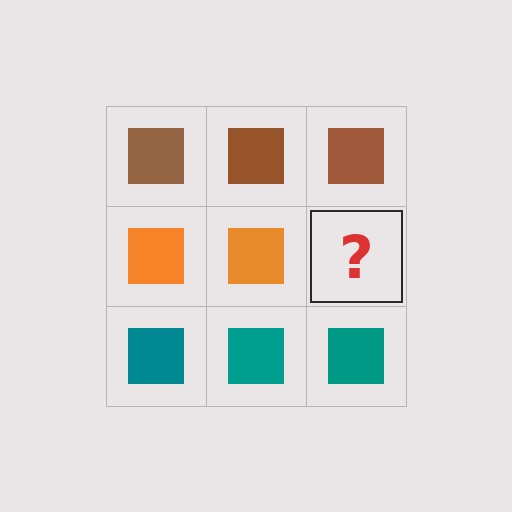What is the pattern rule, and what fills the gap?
The rule is that each row has a consistent color. The gap should be filled with an orange square.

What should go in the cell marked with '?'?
The missing cell should contain an orange square.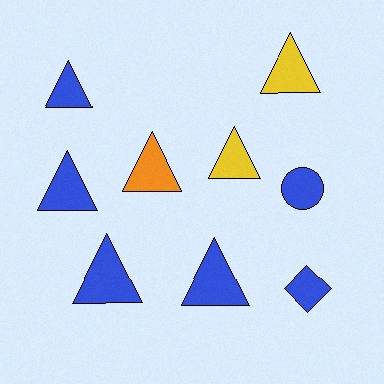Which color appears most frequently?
Blue, with 6 objects.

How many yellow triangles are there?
There are 2 yellow triangles.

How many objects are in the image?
There are 9 objects.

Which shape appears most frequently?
Triangle, with 7 objects.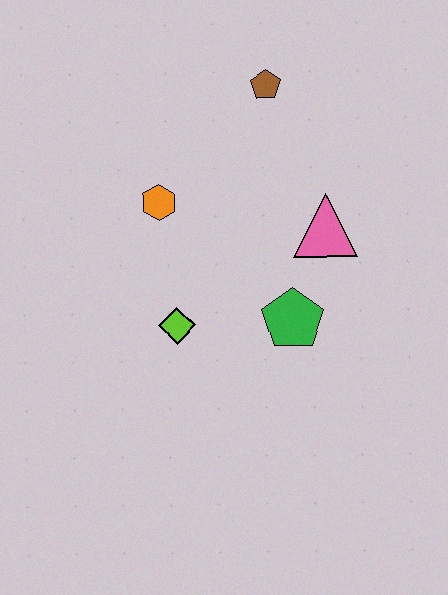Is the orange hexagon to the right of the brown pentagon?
No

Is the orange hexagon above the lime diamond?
Yes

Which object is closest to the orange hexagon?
The lime diamond is closest to the orange hexagon.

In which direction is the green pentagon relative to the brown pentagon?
The green pentagon is below the brown pentagon.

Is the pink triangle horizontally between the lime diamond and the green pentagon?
No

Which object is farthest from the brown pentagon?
The lime diamond is farthest from the brown pentagon.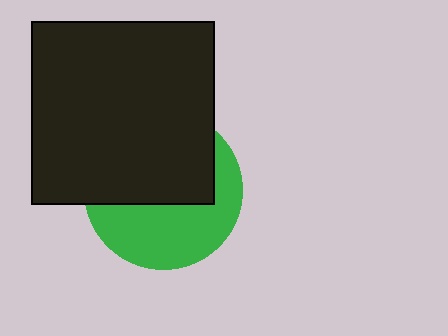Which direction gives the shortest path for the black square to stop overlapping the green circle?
Moving up gives the shortest separation.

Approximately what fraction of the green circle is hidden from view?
Roughly 54% of the green circle is hidden behind the black square.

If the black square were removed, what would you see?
You would see the complete green circle.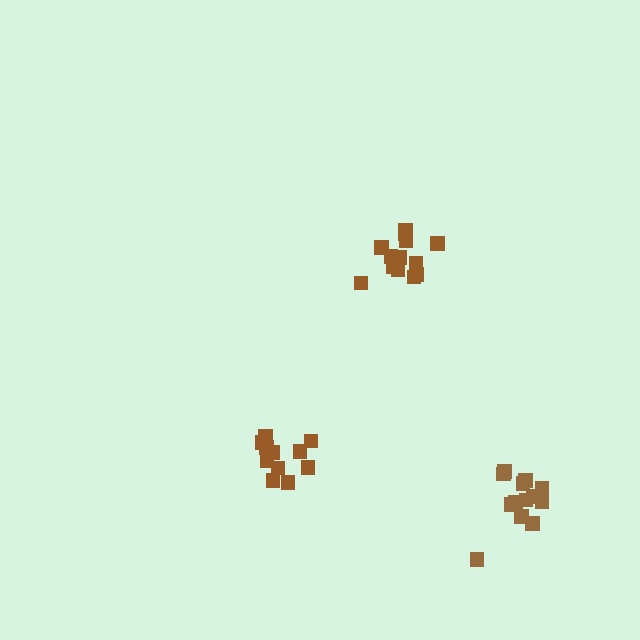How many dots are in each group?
Group 1: 13 dots, Group 2: 11 dots, Group 3: 13 dots (37 total).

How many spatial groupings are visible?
There are 3 spatial groupings.